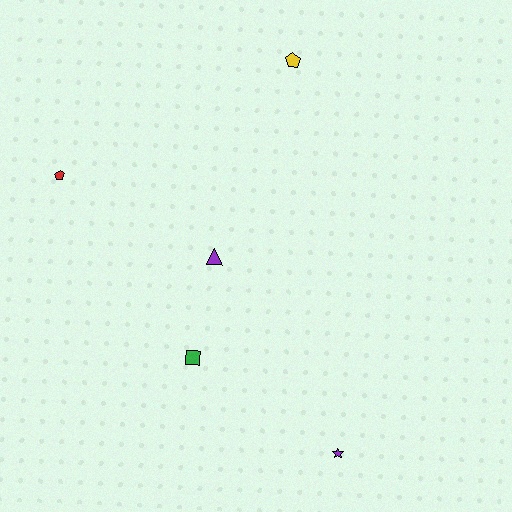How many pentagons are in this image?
There are 2 pentagons.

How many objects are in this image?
There are 5 objects.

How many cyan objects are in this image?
There are no cyan objects.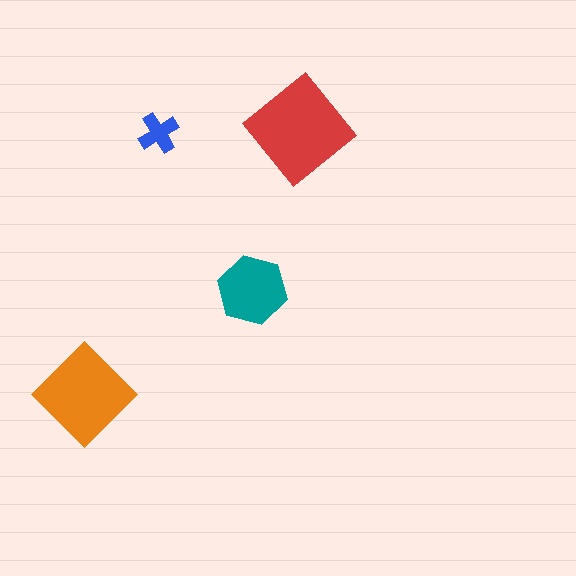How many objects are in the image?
There are 4 objects in the image.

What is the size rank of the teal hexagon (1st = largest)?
3rd.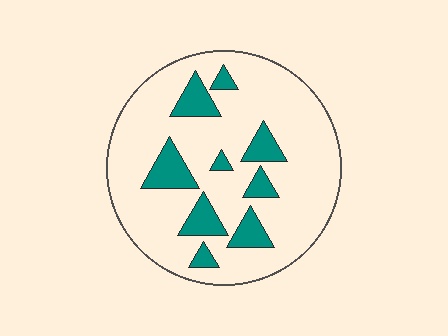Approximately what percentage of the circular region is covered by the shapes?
Approximately 20%.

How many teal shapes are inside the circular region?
9.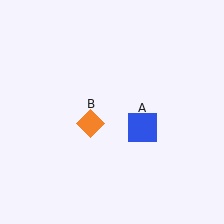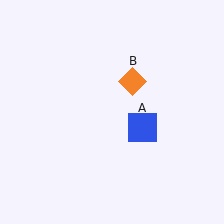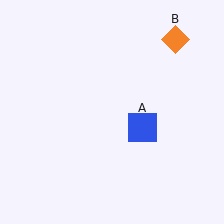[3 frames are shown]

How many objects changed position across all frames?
1 object changed position: orange diamond (object B).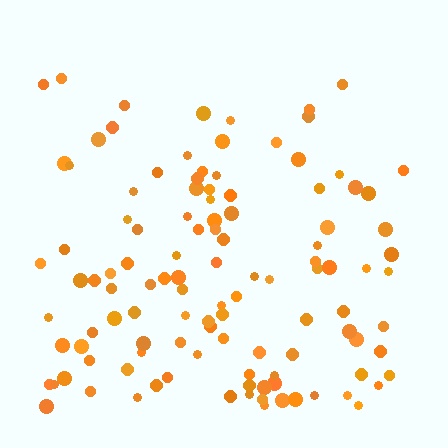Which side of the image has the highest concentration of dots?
The bottom.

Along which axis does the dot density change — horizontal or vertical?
Vertical.